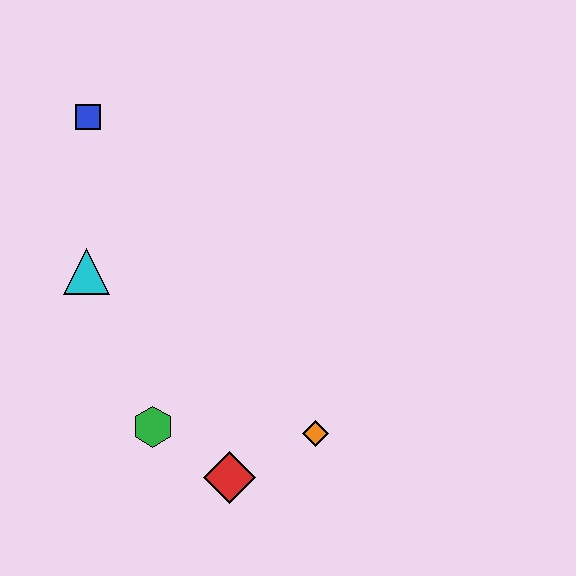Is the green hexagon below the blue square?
Yes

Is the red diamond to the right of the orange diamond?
No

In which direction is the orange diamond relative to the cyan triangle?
The orange diamond is to the right of the cyan triangle.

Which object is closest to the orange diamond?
The red diamond is closest to the orange diamond.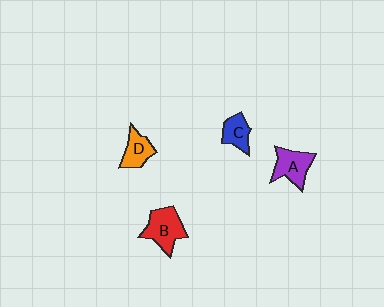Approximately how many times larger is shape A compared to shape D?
Approximately 1.3 times.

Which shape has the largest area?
Shape B (red).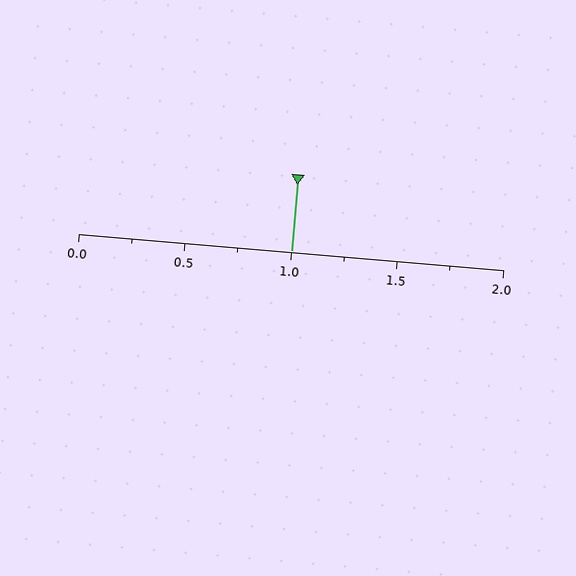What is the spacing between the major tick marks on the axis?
The major ticks are spaced 0.5 apart.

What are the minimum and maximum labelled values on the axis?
The axis runs from 0.0 to 2.0.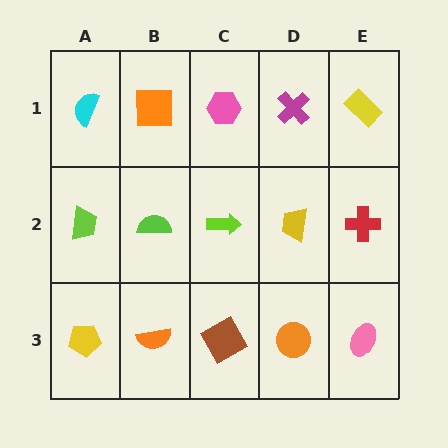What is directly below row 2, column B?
An orange semicircle.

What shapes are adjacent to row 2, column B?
An orange square (row 1, column B), an orange semicircle (row 3, column B), a lime trapezoid (row 2, column A), a lime arrow (row 2, column C).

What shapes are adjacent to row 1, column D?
A yellow trapezoid (row 2, column D), a pink hexagon (row 1, column C), a yellow rectangle (row 1, column E).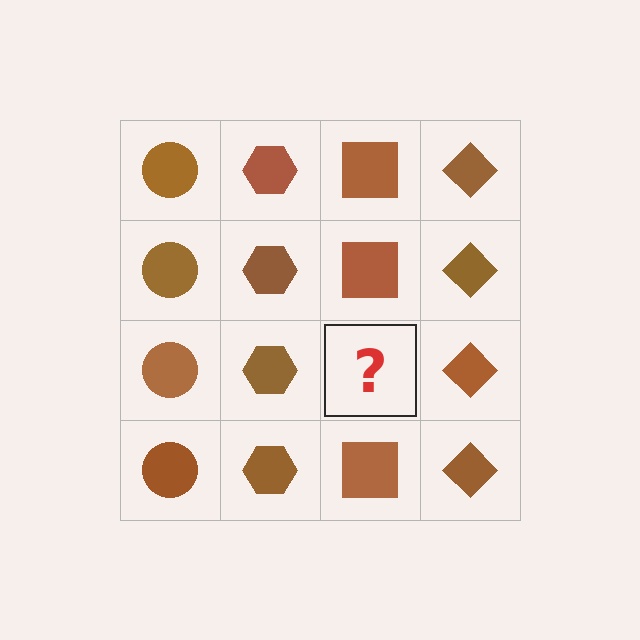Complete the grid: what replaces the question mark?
The question mark should be replaced with a brown square.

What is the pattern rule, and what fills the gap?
The rule is that each column has a consistent shape. The gap should be filled with a brown square.